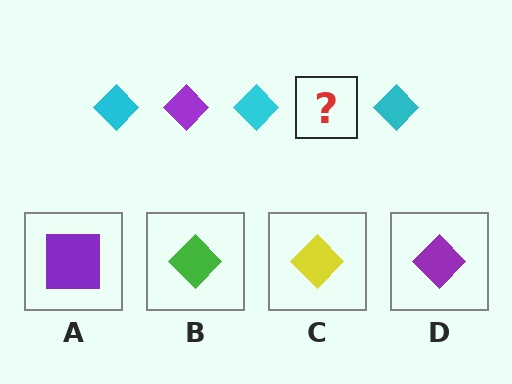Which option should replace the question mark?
Option D.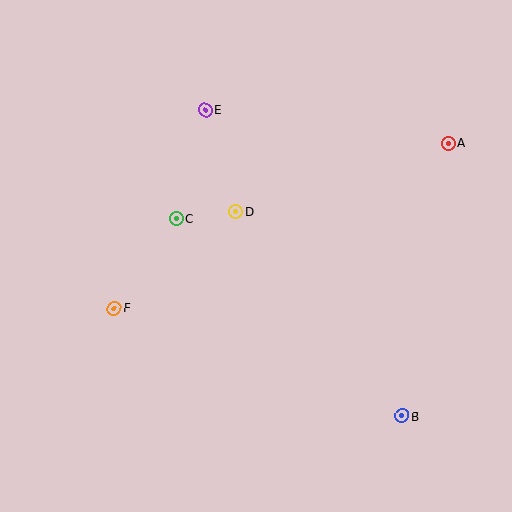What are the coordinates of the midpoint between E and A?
The midpoint between E and A is at (327, 126).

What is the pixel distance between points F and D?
The distance between F and D is 155 pixels.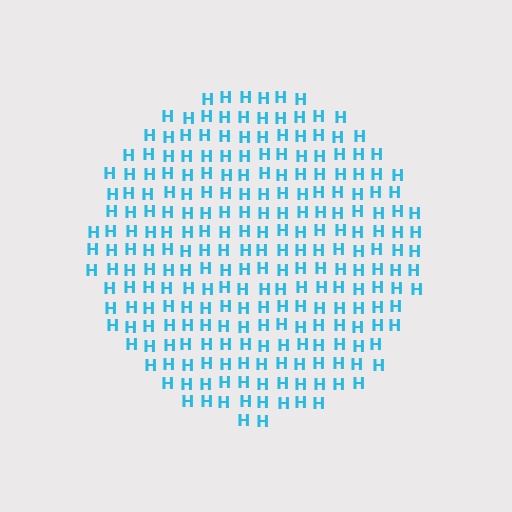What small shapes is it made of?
It is made of small letter H's.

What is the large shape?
The large shape is a circle.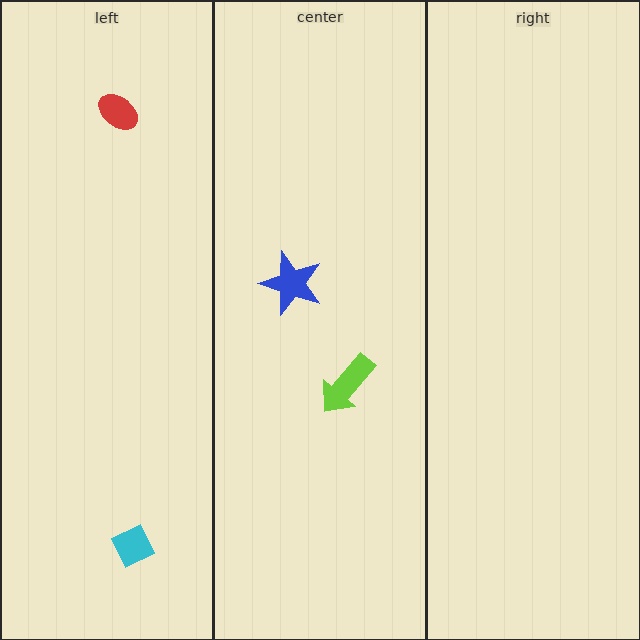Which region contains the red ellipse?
The left region.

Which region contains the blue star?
The center region.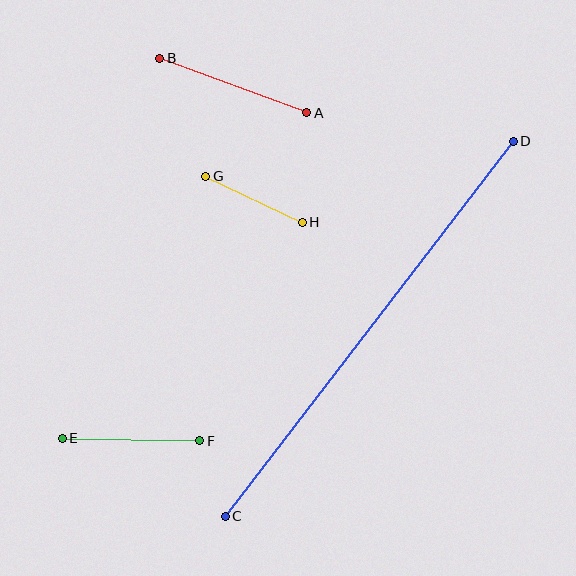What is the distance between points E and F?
The distance is approximately 137 pixels.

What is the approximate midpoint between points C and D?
The midpoint is at approximately (369, 329) pixels.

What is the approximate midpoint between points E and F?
The midpoint is at approximately (131, 440) pixels.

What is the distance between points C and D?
The distance is approximately 473 pixels.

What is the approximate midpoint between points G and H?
The midpoint is at approximately (254, 199) pixels.